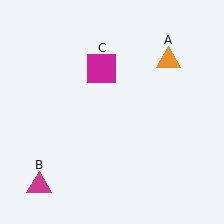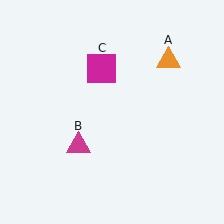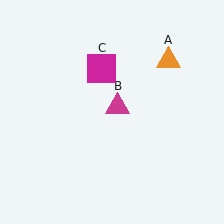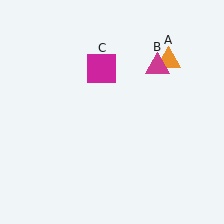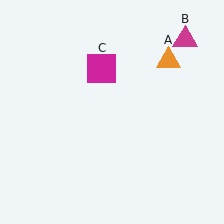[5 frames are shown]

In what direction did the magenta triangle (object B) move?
The magenta triangle (object B) moved up and to the right.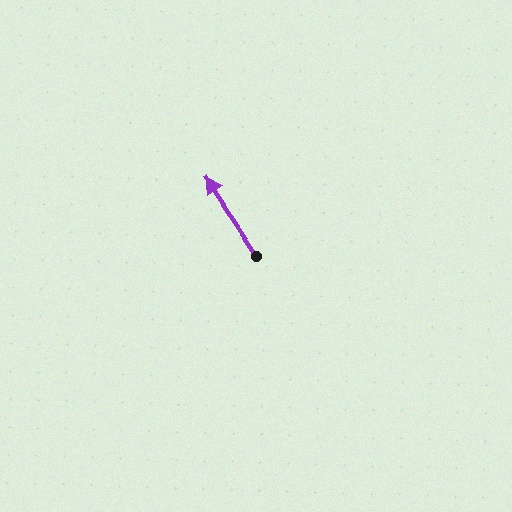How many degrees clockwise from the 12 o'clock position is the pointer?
Approximately 326 degrees.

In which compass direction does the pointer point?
Northwest.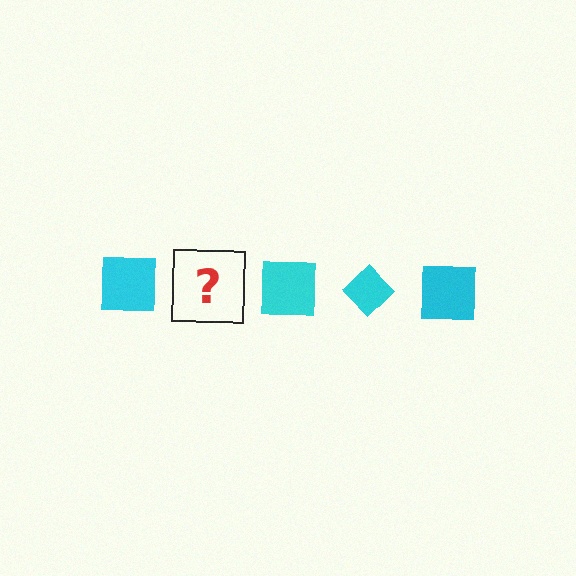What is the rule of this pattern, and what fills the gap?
The rule is that the pattern cycles through square, diamond shapes in cyan. The gap should be filled with a cyan diamond.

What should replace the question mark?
The question mark should be replaced with a cyan diamond.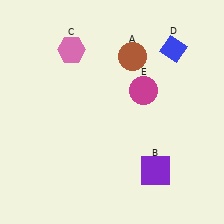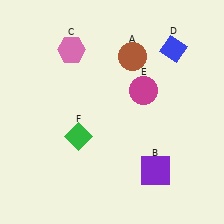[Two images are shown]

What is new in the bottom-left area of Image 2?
A green diamond (F) was added in the bottom-left area of Image 2.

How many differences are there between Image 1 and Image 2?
There is 1 difference between the two images.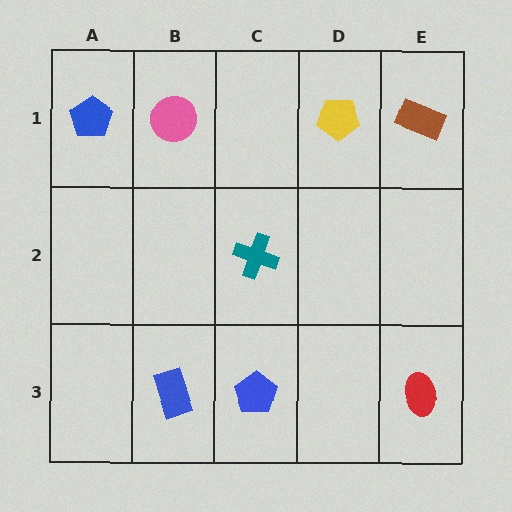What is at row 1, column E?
A brown rectangle.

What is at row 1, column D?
A yellow pentagon.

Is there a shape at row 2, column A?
No, that cell is empty.